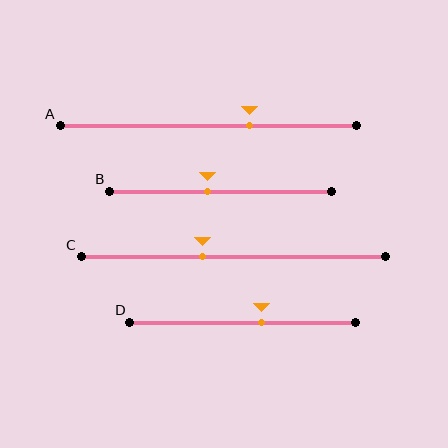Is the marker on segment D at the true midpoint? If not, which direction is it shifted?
No, the marker on segment D is shifted to the right by about 8% of the segment length.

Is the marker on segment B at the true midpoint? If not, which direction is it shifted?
No, the marker on segment B is shifted to the left by about 6% of the segment length.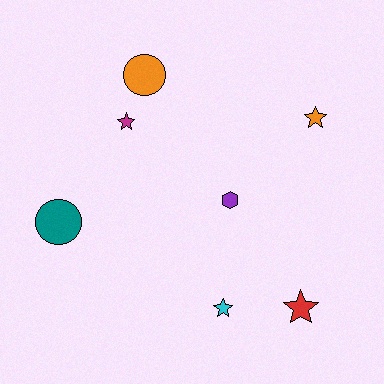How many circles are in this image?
There are 2 circles.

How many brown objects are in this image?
There are no brown objects.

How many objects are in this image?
There are 7 objects.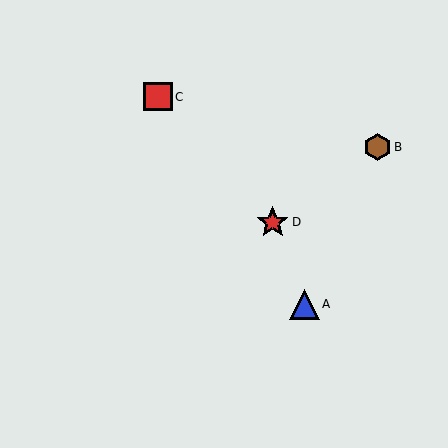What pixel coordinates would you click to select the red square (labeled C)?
Click at (158, 97) to select the red square C.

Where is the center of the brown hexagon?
The center of the brown hexagon is at (377, 147).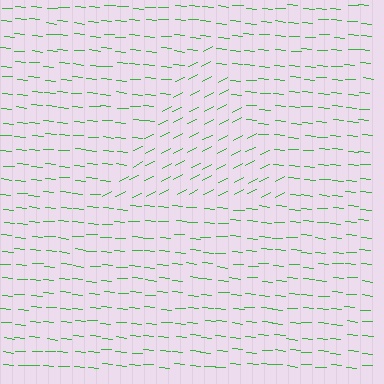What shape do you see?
I see a triangle.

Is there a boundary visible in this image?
Yes, there is a texture boundary formed by a change in line orientation.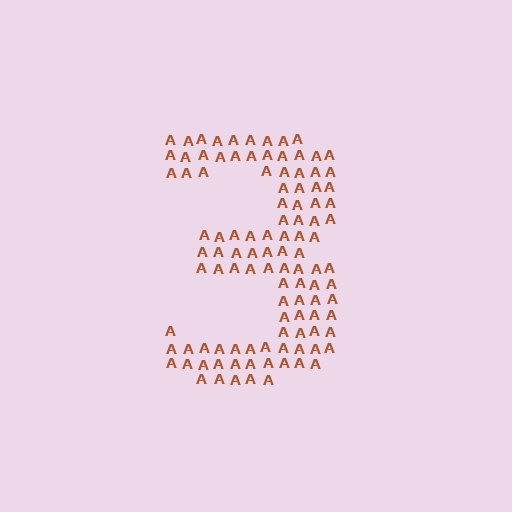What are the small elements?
The small elements are letter A's.